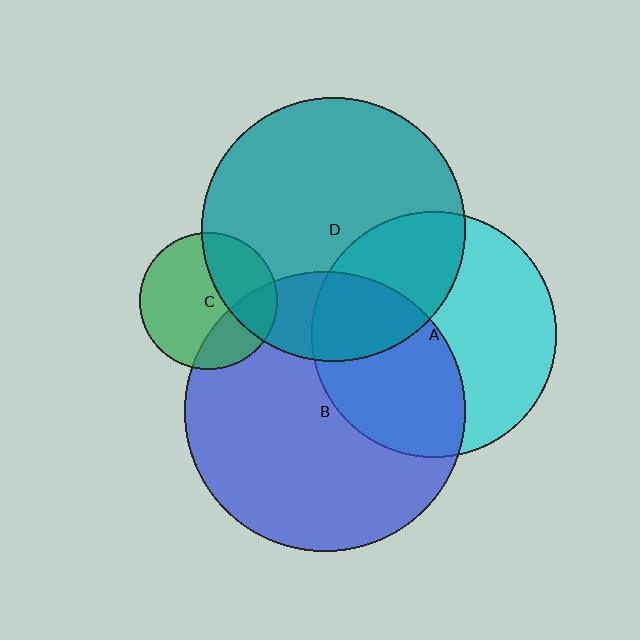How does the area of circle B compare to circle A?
Approximately 1.3 times.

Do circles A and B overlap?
Yes.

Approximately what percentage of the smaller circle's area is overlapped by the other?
Approximately 45%.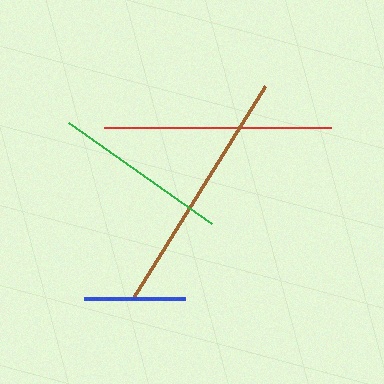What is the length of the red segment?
The red segment is approximately 227 pixels long.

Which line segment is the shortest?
The blue line is the shortest at approximately 101 pixels.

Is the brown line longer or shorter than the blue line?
The brown line is longer than the blue line.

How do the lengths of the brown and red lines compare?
The brown and red lines are approximately the same length.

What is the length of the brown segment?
The brown segment is approximately 249 pixels long.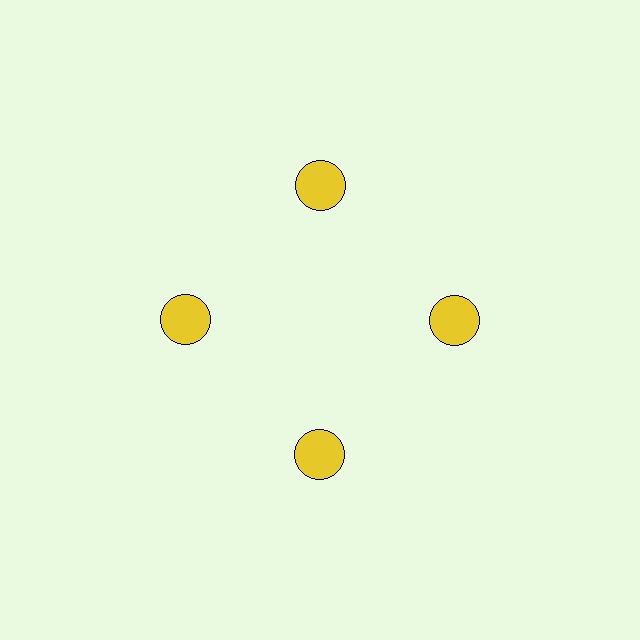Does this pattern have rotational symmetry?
Yes, this pattern has 4-fold rotational symmetry. It looks the same after rotating 90 degrees around the center.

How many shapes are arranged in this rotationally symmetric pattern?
There are 4 shapes, arranged in 4 groups of 1.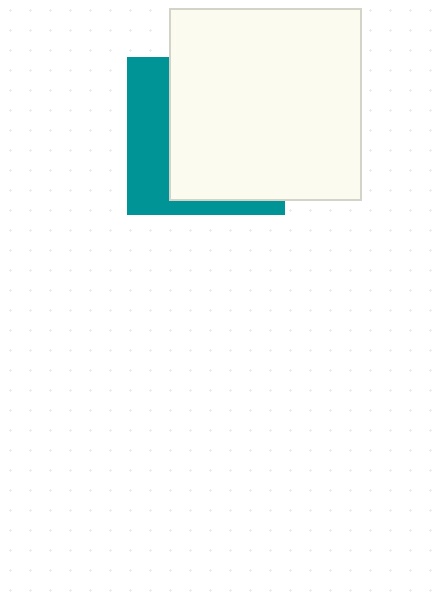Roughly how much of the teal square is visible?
A small part of it is visible (roughly 33%).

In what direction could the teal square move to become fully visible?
The teal square could move left. That would shift it out from behind the white square entirely.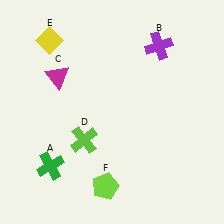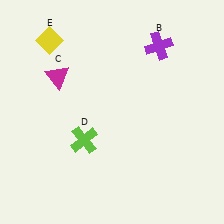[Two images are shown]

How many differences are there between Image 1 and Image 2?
There are 2 differences between the two images.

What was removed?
The lime pentagon (F), the green cross (A) were removed in Image 2.